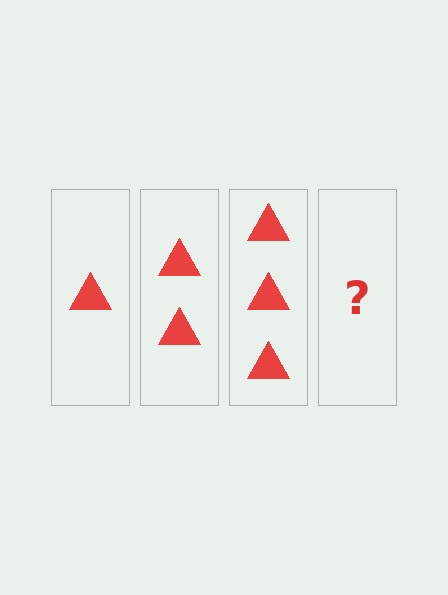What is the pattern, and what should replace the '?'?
The pattern is that each step adds one more triangle. The '?' should be 4 triangles.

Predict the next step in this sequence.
The next step is 4 triangles.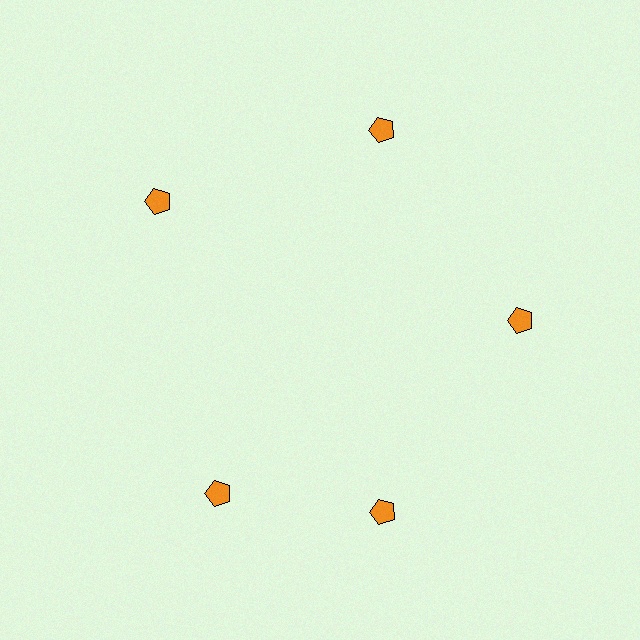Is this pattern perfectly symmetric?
No. The 5 orange pentagons are arranged in a ring, but one element near the 8 o'clock position is rotated out of alignment along the ring, breaking the 5-fold rotational symmetry.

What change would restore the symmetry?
The symmetry would be restored by rotating it back into even spacing with its neighbors so that all 5 pentagons sit at equal angles and equal distance from the center.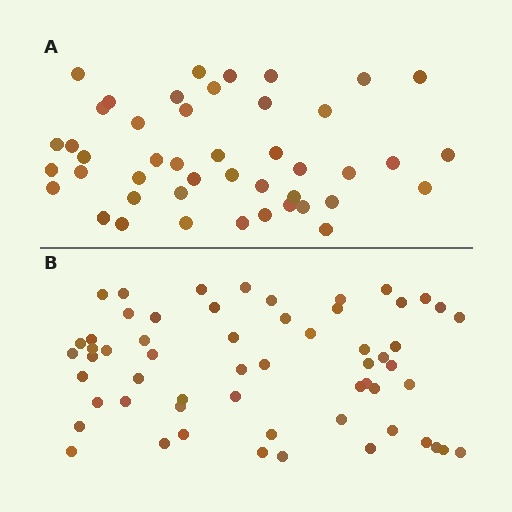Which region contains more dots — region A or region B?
Region B (the bottom region) has more dots.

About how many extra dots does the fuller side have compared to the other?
Region B has approximately 15 more dots than region A.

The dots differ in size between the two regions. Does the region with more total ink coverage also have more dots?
No. Region A has more total ink coverage because its dots are larger, but region B actually contains more individual dots. Total area can be misleading — the number of items is what matters here.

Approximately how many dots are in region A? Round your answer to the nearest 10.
About 40 dots. (The exact count is 45, which rounds to 40.)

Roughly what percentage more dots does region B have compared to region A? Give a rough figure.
About 30% more.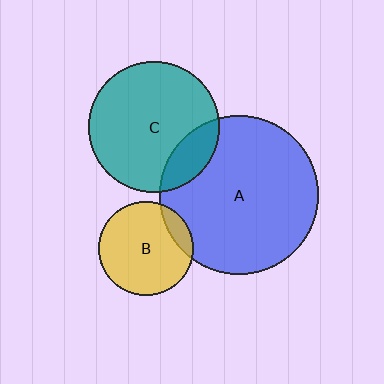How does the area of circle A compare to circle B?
Approximately 2.8 times.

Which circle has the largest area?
Circle A (blue).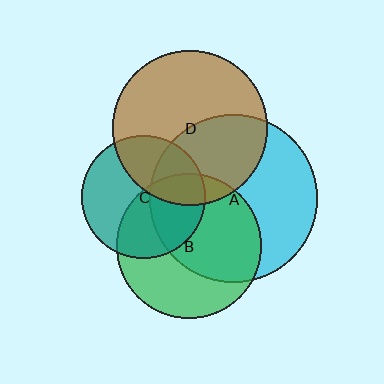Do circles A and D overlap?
Yes.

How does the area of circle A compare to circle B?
Approximately 1.3 times.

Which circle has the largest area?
Circle A (cyan).